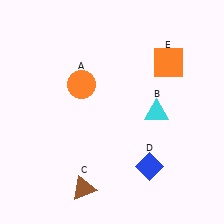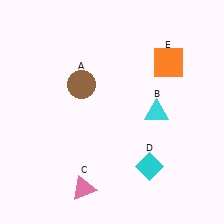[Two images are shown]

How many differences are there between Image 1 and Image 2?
There are 3 differences between the two images.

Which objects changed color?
A changed from orange to brown. C changed from brown to pink. D changed from blue to cyan.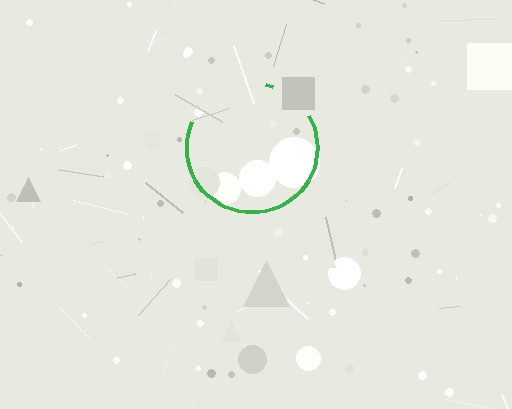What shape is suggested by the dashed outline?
The dashed outline suggests a circle.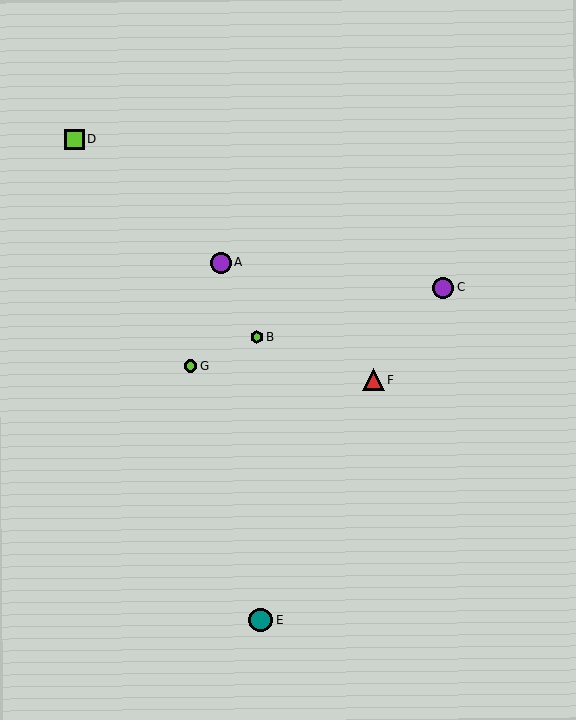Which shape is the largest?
The teal circle (labeled E) is the largest.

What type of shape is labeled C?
Shape C is a purple circle.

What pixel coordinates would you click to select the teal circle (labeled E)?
Click at (261, 620) to select the teal circle E.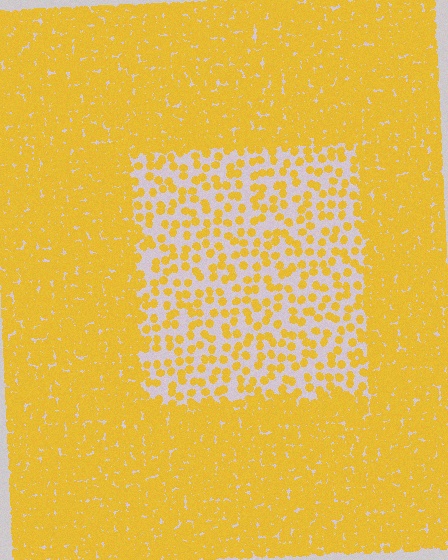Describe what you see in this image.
The image contains small yellow elements arranged at two different densities. A rectangle-shaped region is visible where the elements are less densely packed than the surrounding area.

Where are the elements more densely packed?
The elements are more densely packed outside the rectangle boundary.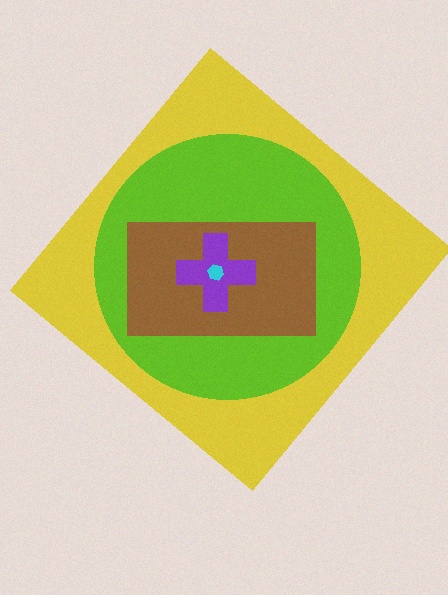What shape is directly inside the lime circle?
The brown rectangle.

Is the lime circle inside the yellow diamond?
Yes.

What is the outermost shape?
The yellow diamond.